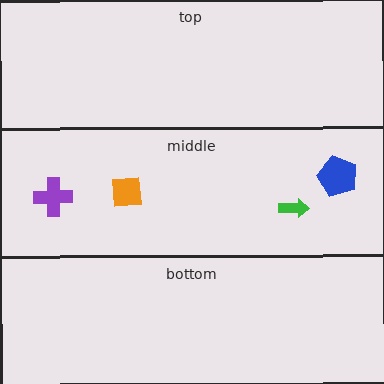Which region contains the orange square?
The middle region.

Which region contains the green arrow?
The middle region.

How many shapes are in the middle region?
4.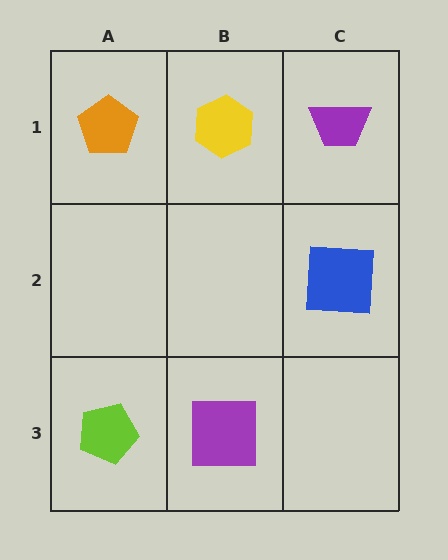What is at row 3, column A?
A lime pentagon.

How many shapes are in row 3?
2 shapes.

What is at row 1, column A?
An orange pentagon.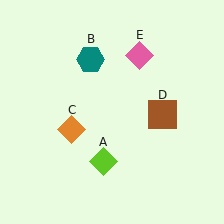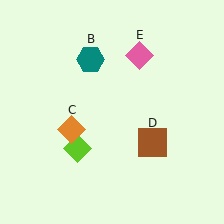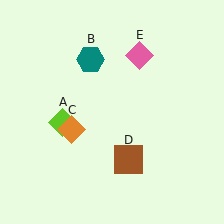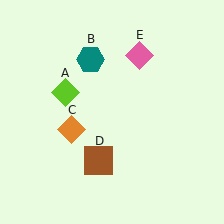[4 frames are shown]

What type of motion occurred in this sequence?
The lime diamond (object A), brown square (object D) rotated clockwise around the center of the scene.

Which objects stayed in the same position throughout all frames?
Teal hexagon (object B) and orange diamond (object C) and pink diamond (object E) remained stationary.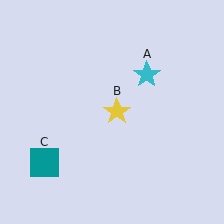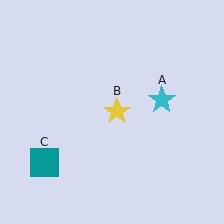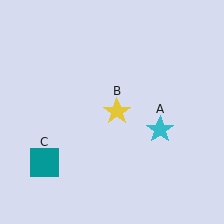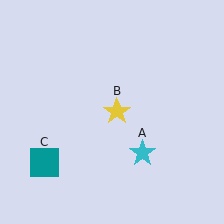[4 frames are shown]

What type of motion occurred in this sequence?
The cyan star (object A) rotated clockwise around the center of the scene.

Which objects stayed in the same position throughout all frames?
Yellow star (object B) and teal square (object C) remained stationary.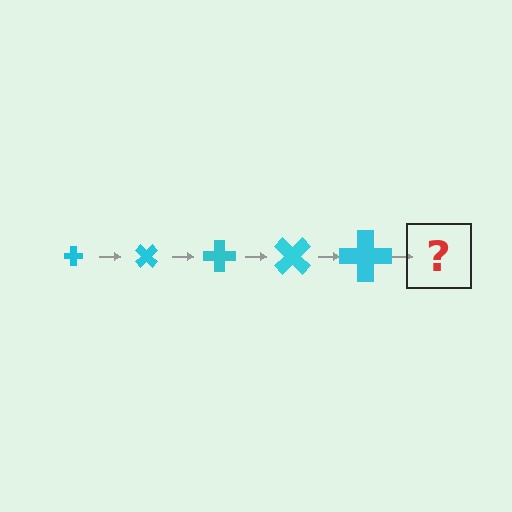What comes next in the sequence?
The next element should be a cross, larger than the previous one and rotated 225 degrees from the start.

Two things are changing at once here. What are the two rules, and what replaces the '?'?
The two rules are that the cross grows larger each step and it rotates 45 degrees each step. The '?' should be a cross, larger than the previous one and rotated 225 degrees from the start.